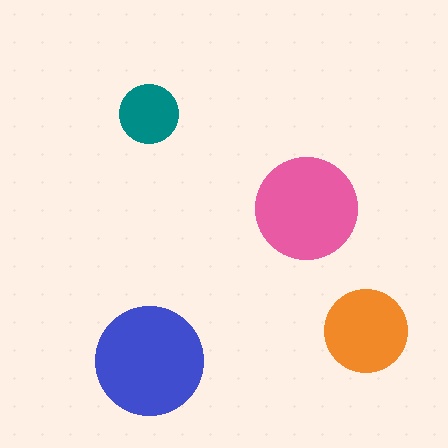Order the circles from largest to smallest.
the blue one, the pink one, the orange one, the teal one.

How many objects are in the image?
There are 4 objects in the image.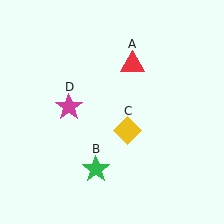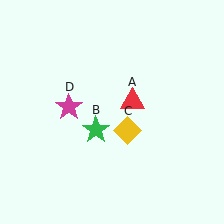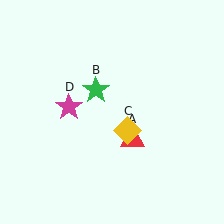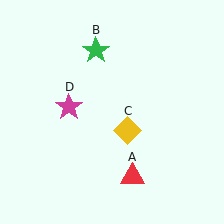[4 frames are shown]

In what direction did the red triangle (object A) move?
The red triangle (object A) moved down.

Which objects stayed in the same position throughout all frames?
Yellow diamond (object C) and magenta star (object D) remained stationary.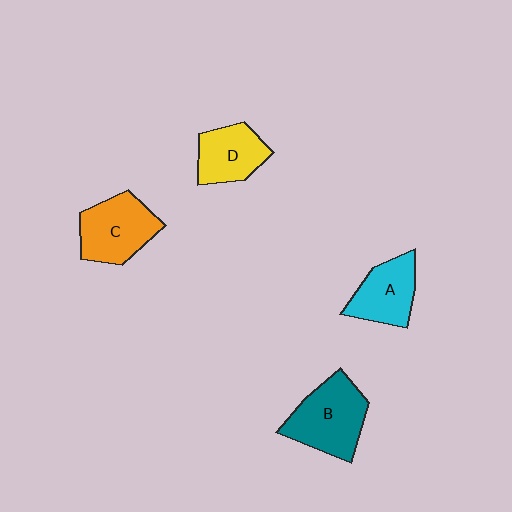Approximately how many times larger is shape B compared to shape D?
Approximately 1.4 times.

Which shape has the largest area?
Shape B (teal).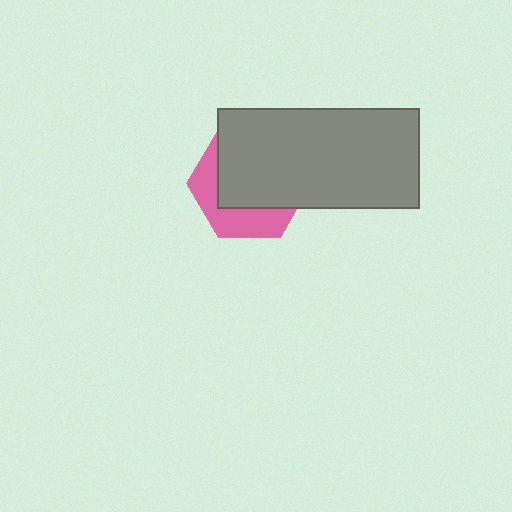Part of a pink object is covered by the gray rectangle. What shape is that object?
It is a hexagon.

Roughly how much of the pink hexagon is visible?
A small part of it is visible (roughly 36%).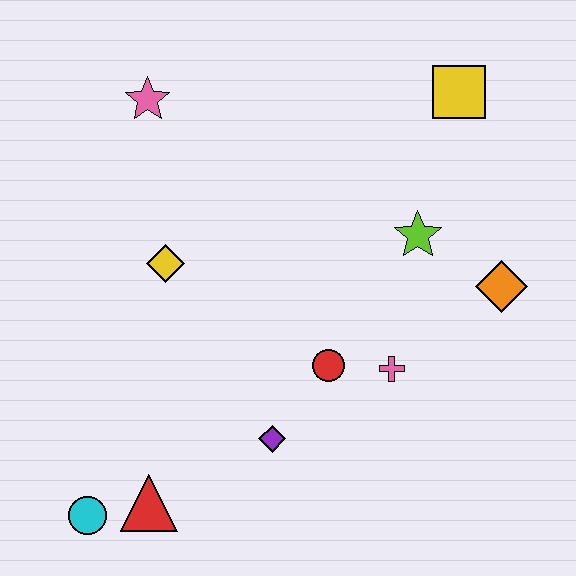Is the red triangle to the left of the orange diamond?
Yes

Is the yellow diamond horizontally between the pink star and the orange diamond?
Yes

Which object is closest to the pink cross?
The red circle is closest to the pink cross.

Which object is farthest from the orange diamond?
The cyan circle is farthest from the orange diamond.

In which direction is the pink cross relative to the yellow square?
The pink cross is below the yellow square.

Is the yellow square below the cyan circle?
No